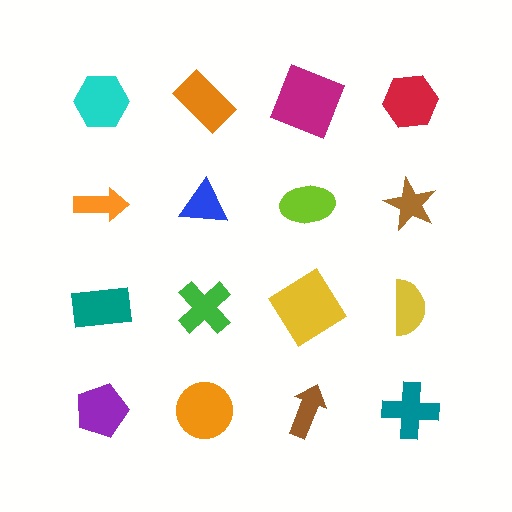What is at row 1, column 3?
A magenta square.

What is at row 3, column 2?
A green cross.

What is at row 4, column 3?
A brown arrow.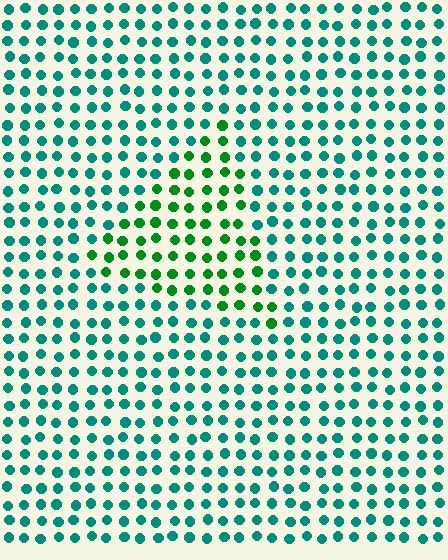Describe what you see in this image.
The image is filled with small teal elements in a uniform arrangement. A triangle-shaped region is visible where the elements are tinted to a slightly different hue, forming a subtle color boundary.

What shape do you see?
I see a triangle.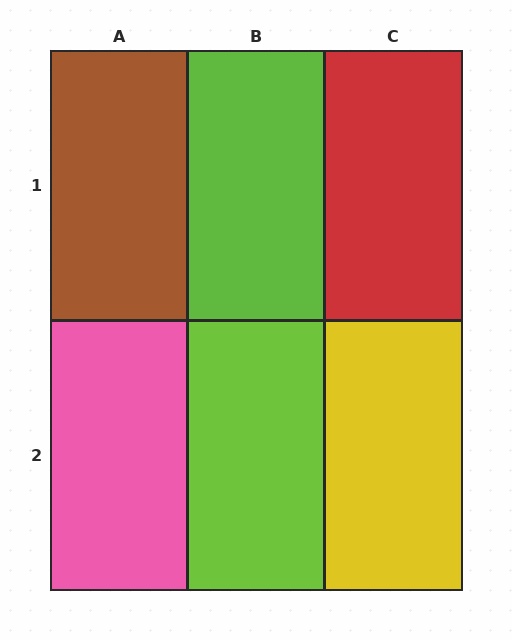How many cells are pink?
1 cell is pink.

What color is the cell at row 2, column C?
Yellow.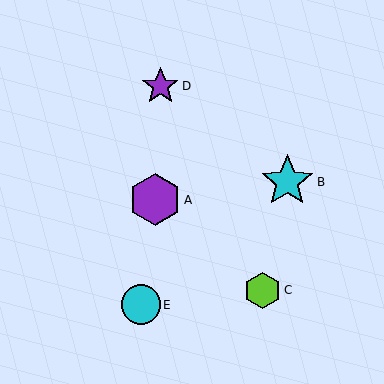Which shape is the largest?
The cyan star (labeled B) is the largest.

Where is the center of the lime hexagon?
The center of the lime hexagon is at (262, 290).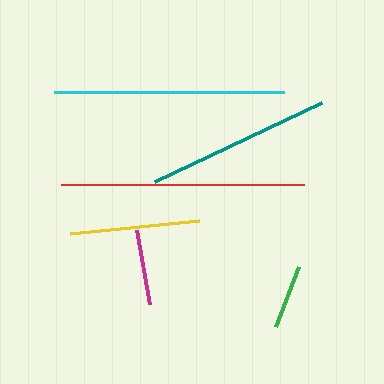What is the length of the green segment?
The green segment is approximately 64 pixels long.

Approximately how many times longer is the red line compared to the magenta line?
The red line is approximately 3.2 times the length of the magenta line.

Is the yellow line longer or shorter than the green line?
The yellow line is longer than the green line.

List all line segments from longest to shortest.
From longest to shortest: red, cyan, teal, yellow, magenta, green.